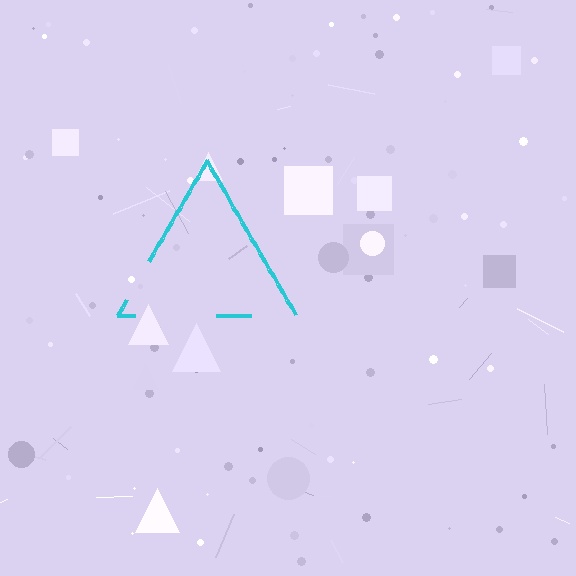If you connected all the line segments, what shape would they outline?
They would outline a triangle.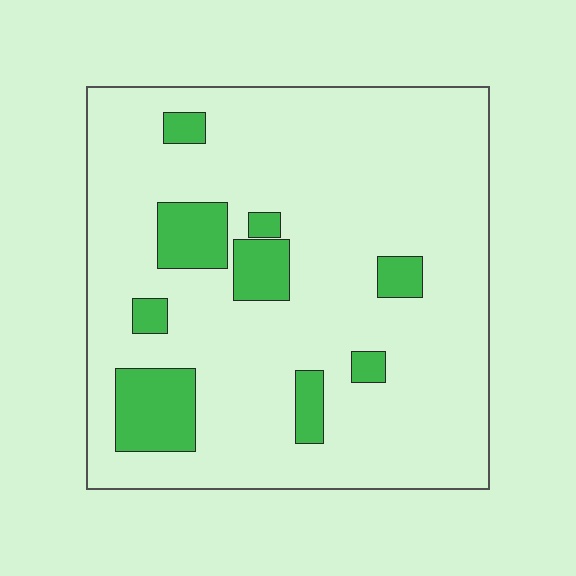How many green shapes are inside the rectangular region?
9.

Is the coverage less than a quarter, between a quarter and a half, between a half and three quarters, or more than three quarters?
Less than a quarter.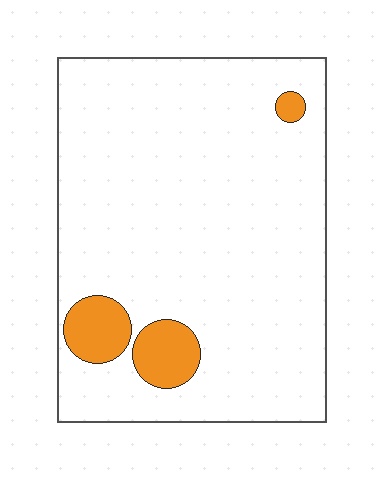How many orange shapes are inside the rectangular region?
3.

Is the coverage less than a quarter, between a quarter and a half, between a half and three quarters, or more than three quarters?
Less than a quarter.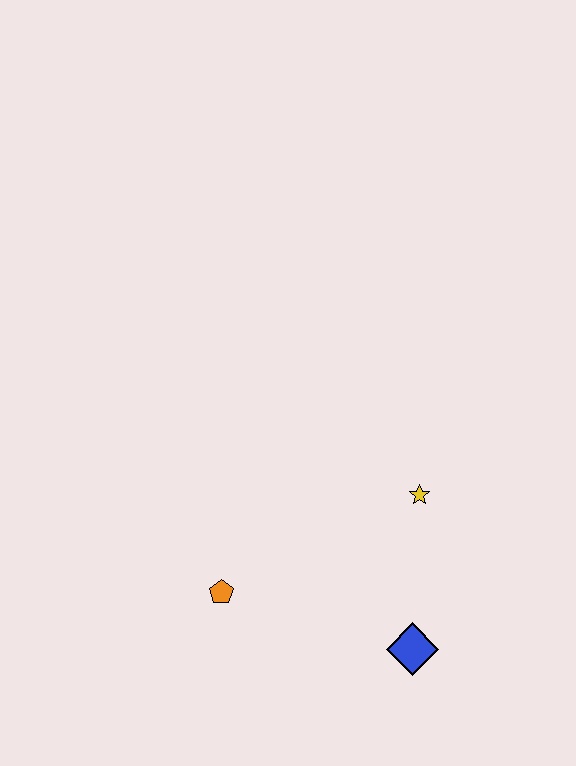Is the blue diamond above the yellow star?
No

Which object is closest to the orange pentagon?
The blue diamond is closest to the orange pentagon.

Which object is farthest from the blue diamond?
The orange pentagon is farthest from the blue diamond.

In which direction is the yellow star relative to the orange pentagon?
The yellow star is to the right of the orange pentagon.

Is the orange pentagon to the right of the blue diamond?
No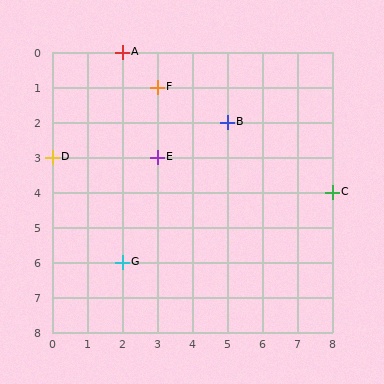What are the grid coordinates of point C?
Point C is at grid coordinates (8, 4).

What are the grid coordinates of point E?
Point E is at grid coordinates (3, 3).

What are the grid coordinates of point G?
Point G is at grid coordinates (2, 6).